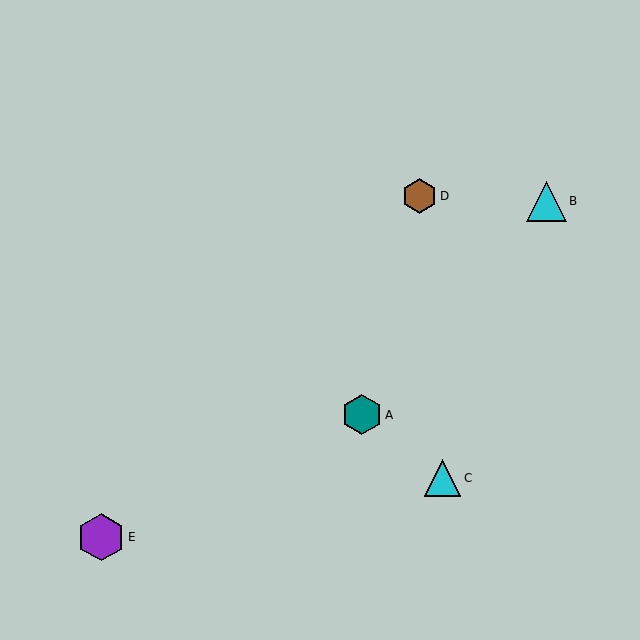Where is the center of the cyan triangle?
The center of the cyan triangle is at (546, 201).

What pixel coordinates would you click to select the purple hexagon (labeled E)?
Click at (101, 537) to select the purple hexagon E.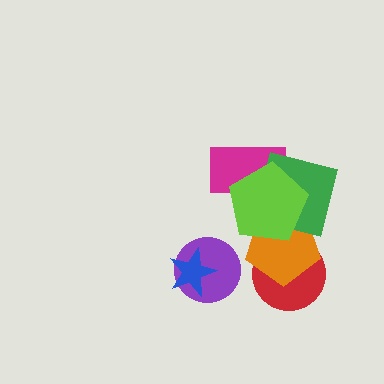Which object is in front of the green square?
The lime pentagon is in front of the green square.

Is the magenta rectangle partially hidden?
Yes, it is partially covered by another shape.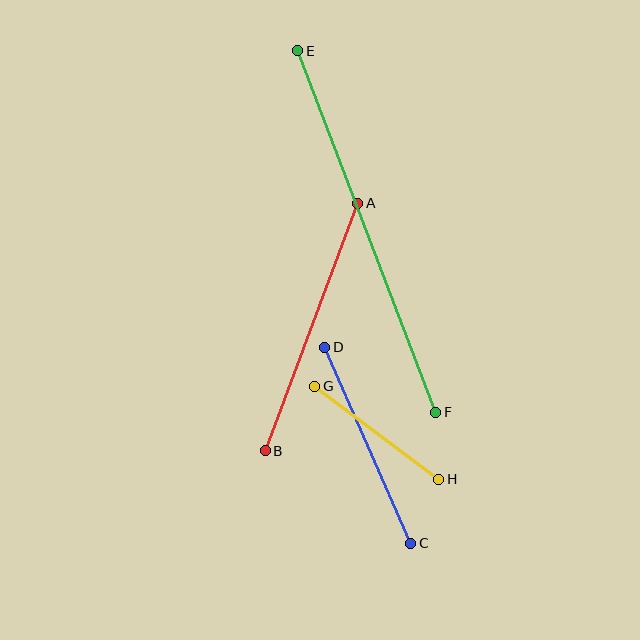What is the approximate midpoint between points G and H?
The midpoint is at approximately (377, 433) pixels.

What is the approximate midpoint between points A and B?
The midpoint is at approximately (312, 327) pixels.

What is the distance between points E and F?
The distance is approximately 387 pixels.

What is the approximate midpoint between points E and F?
The midpoint is at approximately (367, 232) pixels.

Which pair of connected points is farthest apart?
Points E and F are farthest apart.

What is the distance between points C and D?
The distance is approximately 214 pixels.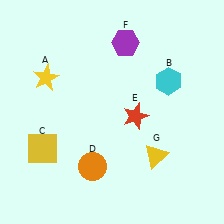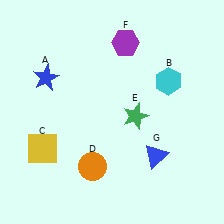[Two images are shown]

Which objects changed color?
A changed from yellow to blue. E changed from red to green. G changed from yellow to blue.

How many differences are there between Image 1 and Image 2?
There are 3 differences between the two images.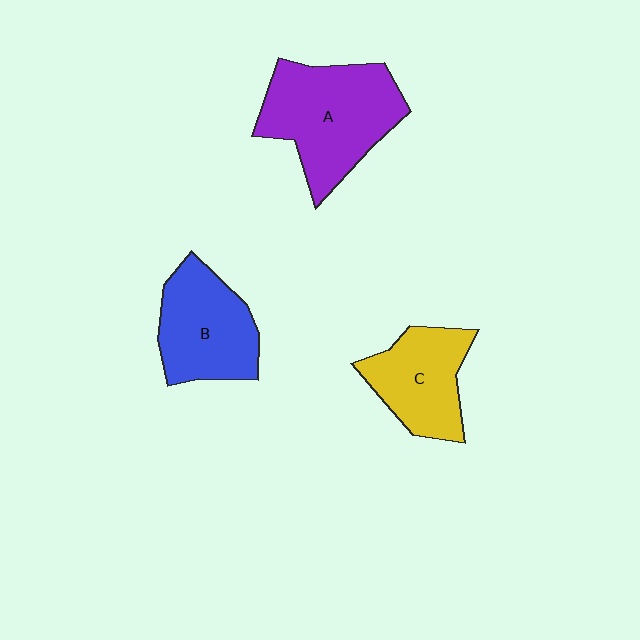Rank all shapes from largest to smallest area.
From largest to smallest: A (purple), B (blue), C (yellow).